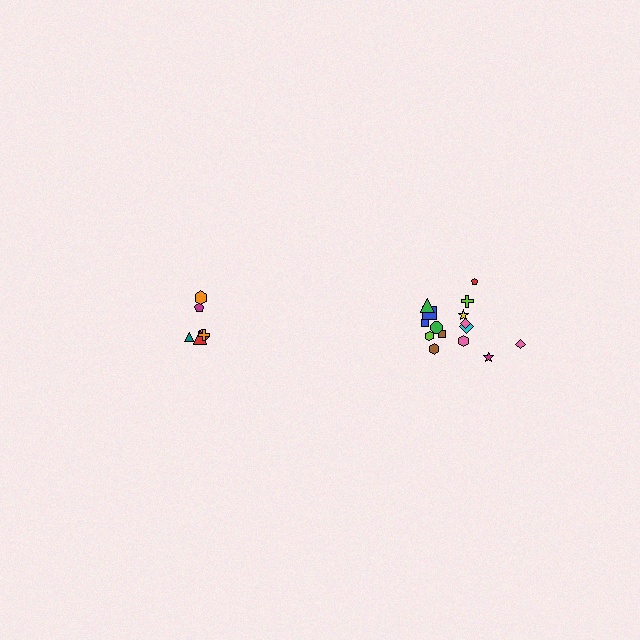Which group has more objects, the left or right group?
The right group.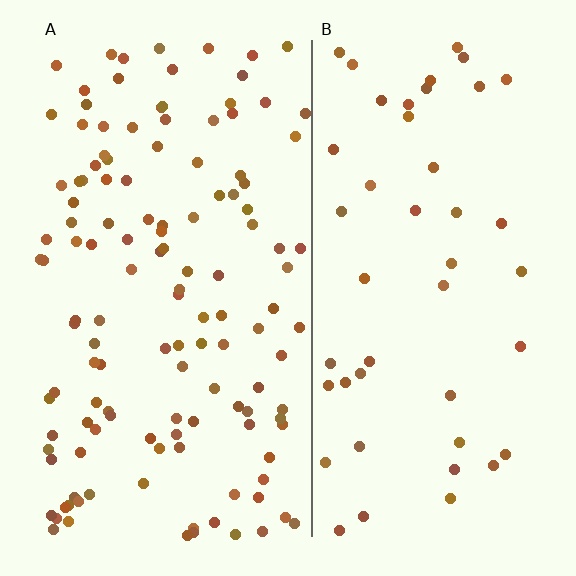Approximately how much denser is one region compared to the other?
Approximately 2.8× — region A over region B.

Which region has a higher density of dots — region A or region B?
A (the left).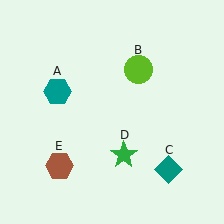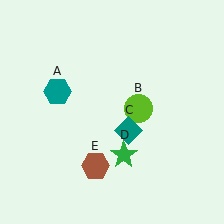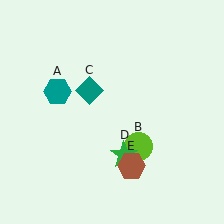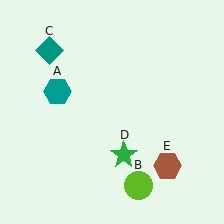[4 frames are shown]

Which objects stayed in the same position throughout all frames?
Teal hexagon (object A) and green star (object D) remained stationary.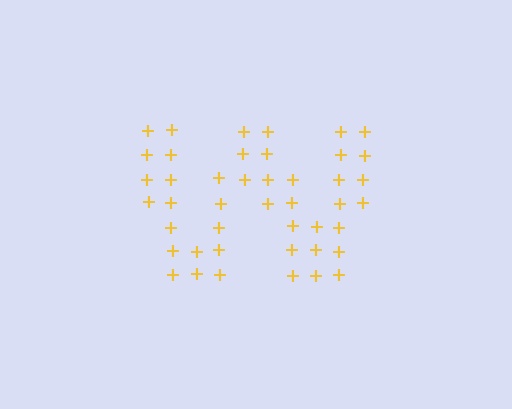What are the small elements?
The small elements are plus signs.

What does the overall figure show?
The overall figure shows the letter W.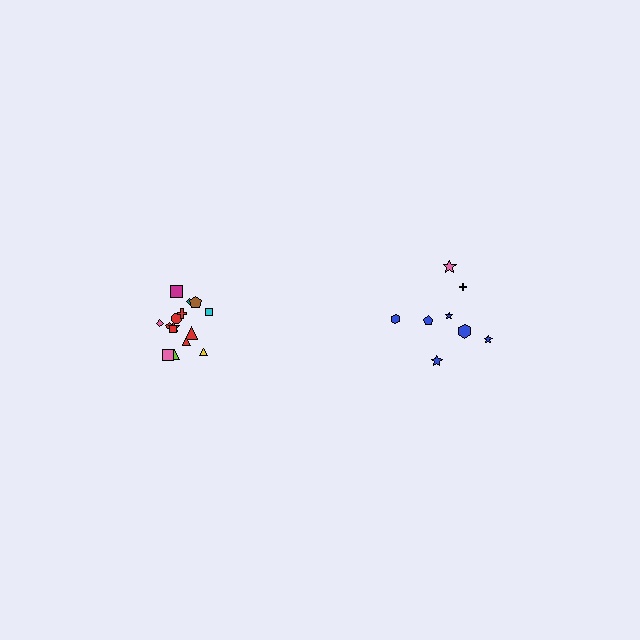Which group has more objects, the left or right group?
The left group.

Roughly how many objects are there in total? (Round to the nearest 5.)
Roughly 25 objects in total.